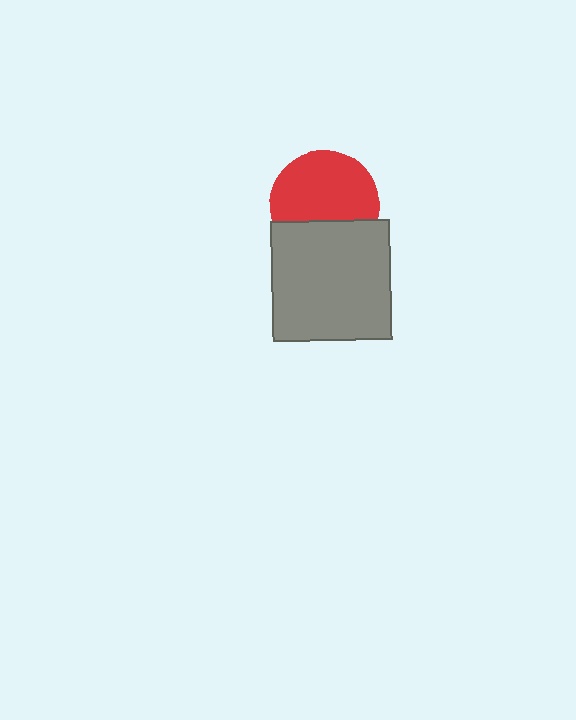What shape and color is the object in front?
The object in front is a gray square.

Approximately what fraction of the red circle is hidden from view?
Roughly 32% of the red circle is hidden behind the gray square.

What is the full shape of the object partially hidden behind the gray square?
The partially hidden object is a red circle.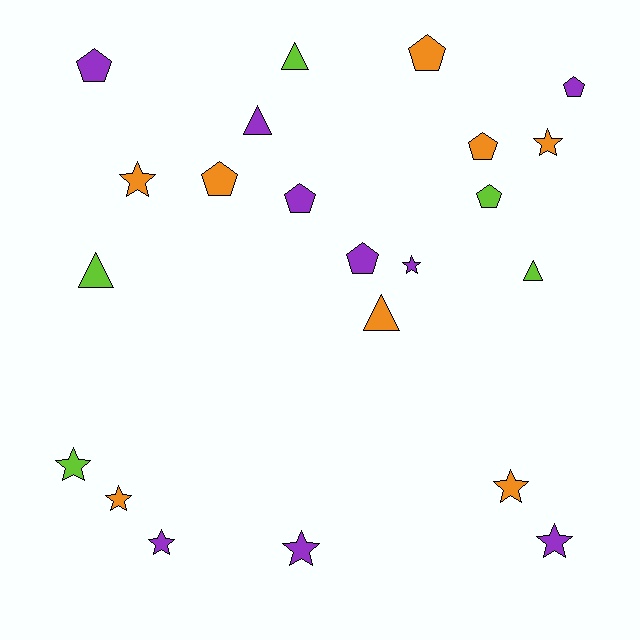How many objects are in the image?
There are 22 objects.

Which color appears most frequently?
Purple, with 9 objects.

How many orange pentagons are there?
There are 3 orange pentagons.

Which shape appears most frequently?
Star, with 9 objects.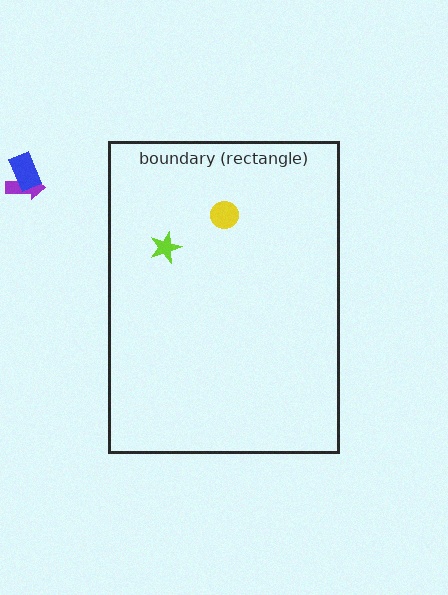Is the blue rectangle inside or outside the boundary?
Outside.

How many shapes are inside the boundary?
2 inside, 2 outside.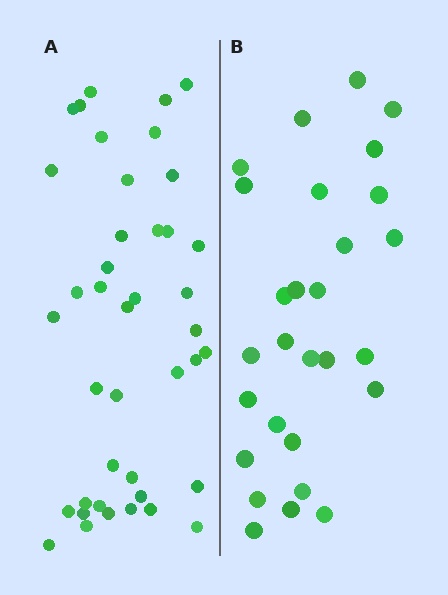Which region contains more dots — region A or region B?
Region A (the left region) has more dots.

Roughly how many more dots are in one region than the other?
Region A has approximately 15 more dots than region B.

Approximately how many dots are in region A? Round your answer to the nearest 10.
About 40 dots. (The exact count is 41, which rounds to 40.)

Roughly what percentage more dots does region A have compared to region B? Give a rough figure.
About 45% more.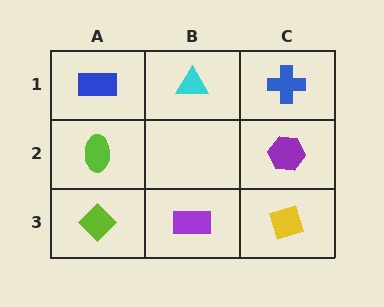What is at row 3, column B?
A purple rectangle.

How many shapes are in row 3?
3 shapes.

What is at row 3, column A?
A lime diamond.